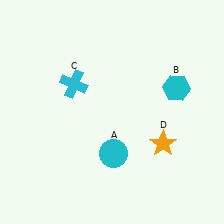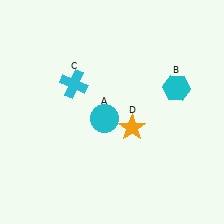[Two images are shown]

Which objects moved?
The objects that moved are: the cyan circle (A), the orange star (D).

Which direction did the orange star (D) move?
The orange star (D) moved left.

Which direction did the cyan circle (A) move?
The cyan circle (A) moved up.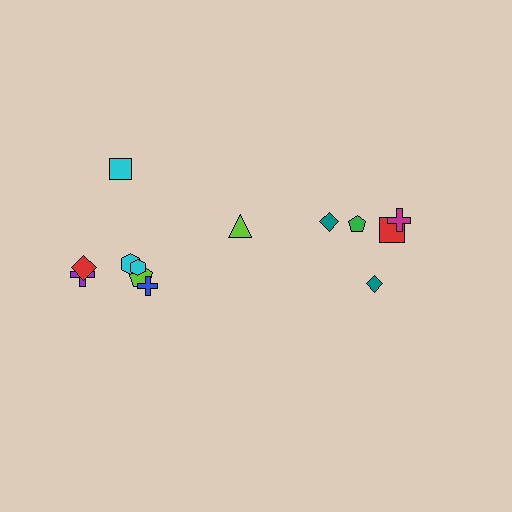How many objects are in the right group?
There are 5 objects.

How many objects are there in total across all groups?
There are 13 objects.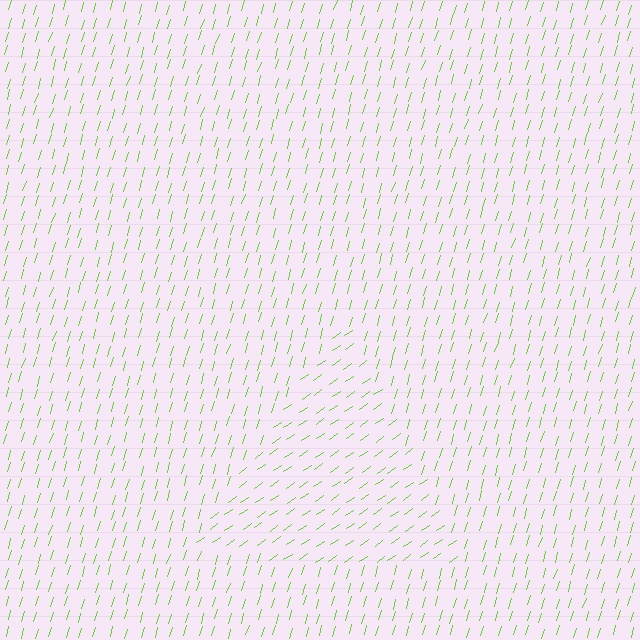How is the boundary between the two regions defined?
The boundary is defined purely by a change in line orientation (approximately 38 degrees difference). All lines are the same color and thickness.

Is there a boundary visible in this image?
Yes, there is a texture boundary formed by a change in line orientation.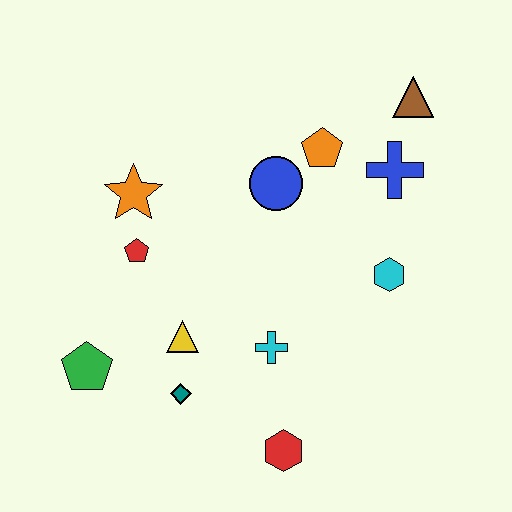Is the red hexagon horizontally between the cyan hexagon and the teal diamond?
Yes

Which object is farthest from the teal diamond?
The brown triangle is farthest from the teal diamond.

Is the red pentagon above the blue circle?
No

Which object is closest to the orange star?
The red pentagon is closest to the orange star.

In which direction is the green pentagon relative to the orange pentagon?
The green pentagon is to the left of the orange pentagon.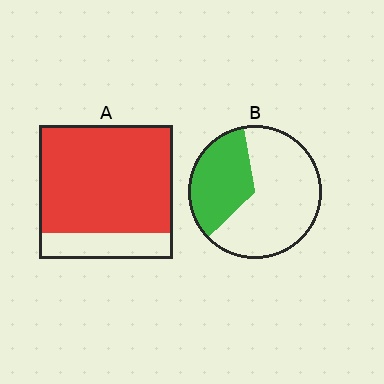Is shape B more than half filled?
No.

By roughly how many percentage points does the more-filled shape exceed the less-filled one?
By roughly 45 percentage points (A over B).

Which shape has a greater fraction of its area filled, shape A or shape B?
Shape A.